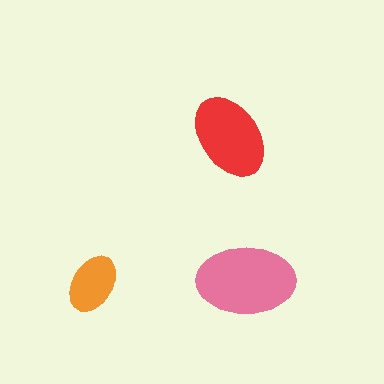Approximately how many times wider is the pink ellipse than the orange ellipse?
About 1.5 times wider.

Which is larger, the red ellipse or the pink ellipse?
The pink one.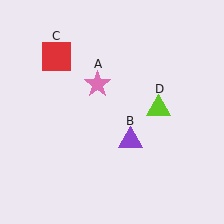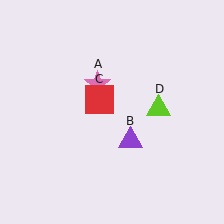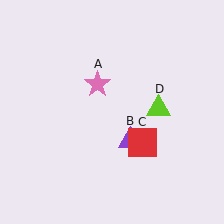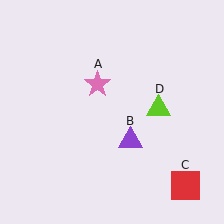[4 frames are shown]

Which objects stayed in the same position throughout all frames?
Pink star (object A) and purple triangle (object B) and lime triangle (object D) remained stationary.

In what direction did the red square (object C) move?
The red square (object C) moved down and to the right.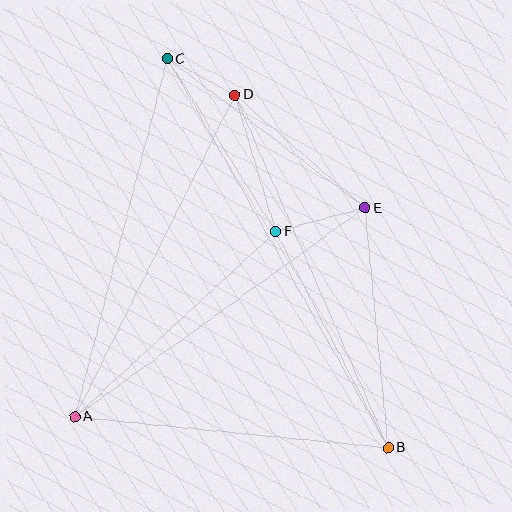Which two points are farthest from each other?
Points B and C are farthest from each other.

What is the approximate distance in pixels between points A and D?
The distance between A and D is approximately 360 pixels.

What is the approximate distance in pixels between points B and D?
The distance between B and D is approximately 385 pixels.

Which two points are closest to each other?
Points C and D are closest to each other.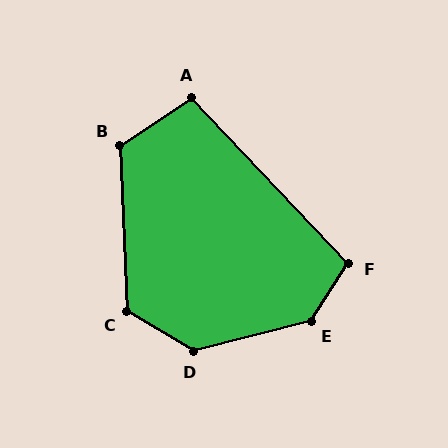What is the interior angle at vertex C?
Approximately 123 degrees (obtuse).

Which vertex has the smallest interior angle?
A, at approximately 100 degrees.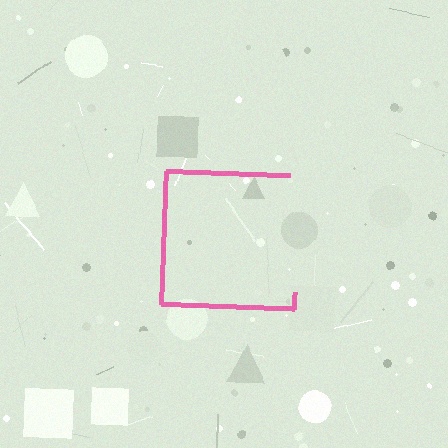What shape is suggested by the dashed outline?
The dashed outline suggests a square.